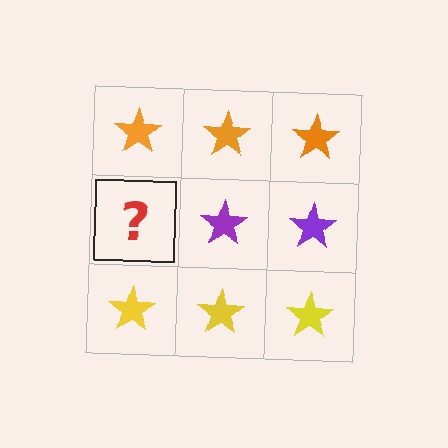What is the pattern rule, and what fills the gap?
The rule is that each row has a consistent color. The gap should be filled with a purple star.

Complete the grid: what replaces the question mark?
The question mark should be replaced with a purple star.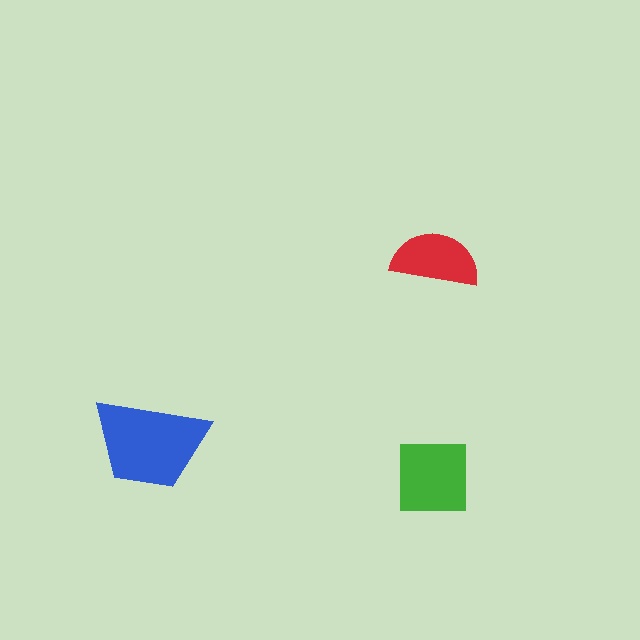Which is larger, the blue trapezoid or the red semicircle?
The blue trapezoid.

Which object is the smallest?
The red semicircle.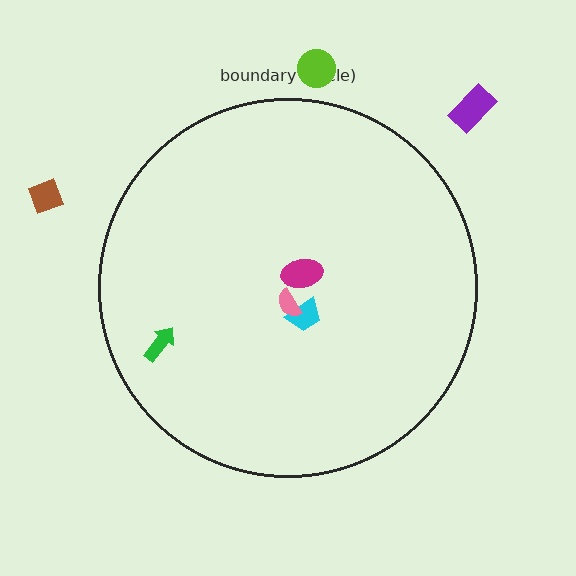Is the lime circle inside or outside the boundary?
Outside.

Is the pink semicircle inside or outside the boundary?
Inside.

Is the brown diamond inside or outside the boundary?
Outside.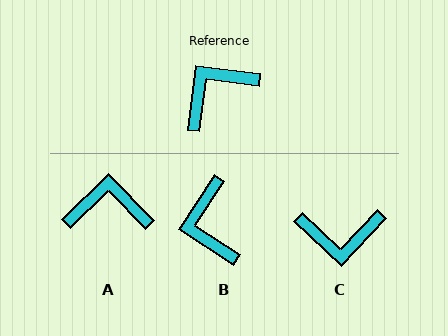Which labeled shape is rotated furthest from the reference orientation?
C, about 144 degrees away.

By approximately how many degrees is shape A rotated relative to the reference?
Approximately 38 degrees clockwise.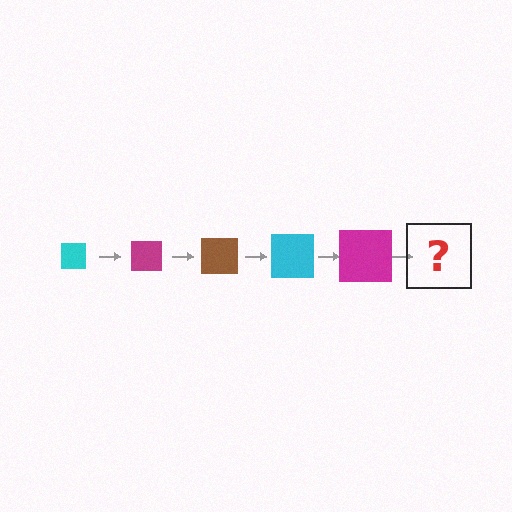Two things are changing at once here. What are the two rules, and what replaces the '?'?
The two rules are that the square grows larger each step and the color cycles through cyan, magenta, and brown. The '?' should be a brown square, larger than the previous one.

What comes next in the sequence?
The next element should be a brown square, larger than the previous one.